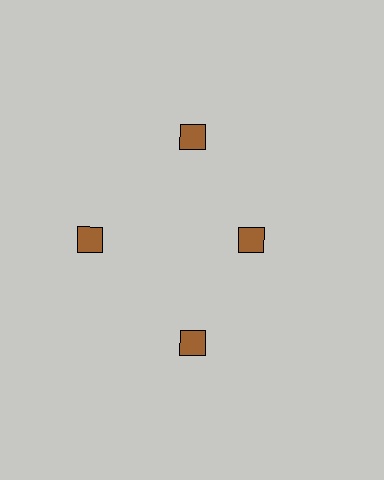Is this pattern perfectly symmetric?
No. The 4 brown diamonds are arranged in a ring, but one element near the 3 o'clock position is pulled inward toward the center, breaking the 4-fold rotational symmetry.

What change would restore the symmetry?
The symmetry would be restored by moving it outward, back onto the ring so that all 4 diamonds sit at equal angles and equal distance from the center.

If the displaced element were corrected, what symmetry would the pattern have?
It would have 4-fold rotational symmetry — the pattern would map onto itself every 90 degrees.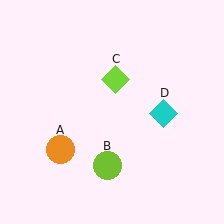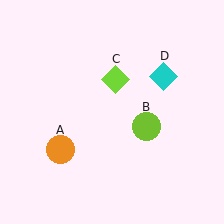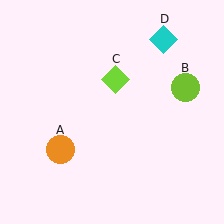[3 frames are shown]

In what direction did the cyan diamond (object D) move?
The cyan diamond (object D) moved up.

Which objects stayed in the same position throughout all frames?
Orange circle (object A) and lime diamond (object C) remained stationary.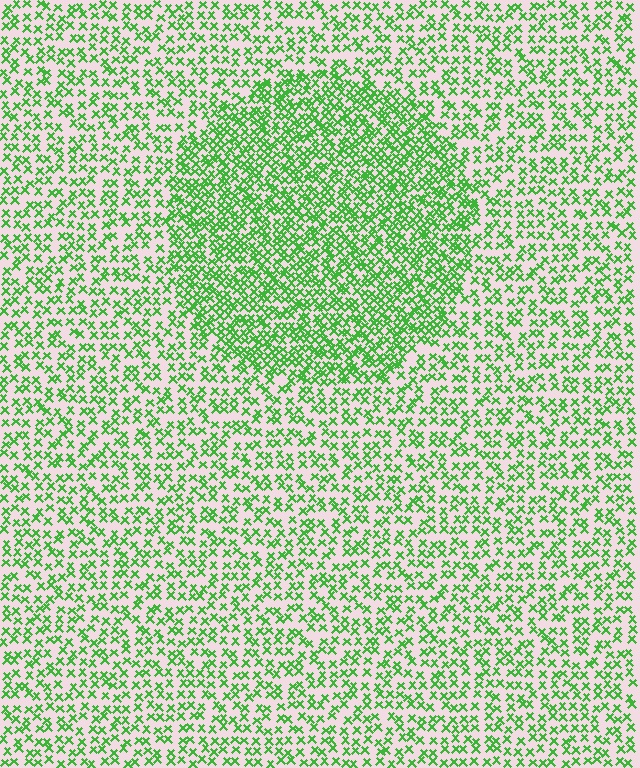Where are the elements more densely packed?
The elements are more densely packed inside the circle boundary.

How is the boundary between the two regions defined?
The boundary is defined by a change in element density (approximately 1.9x ratio). All elements are the same color, size, and shape.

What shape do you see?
I see a circle.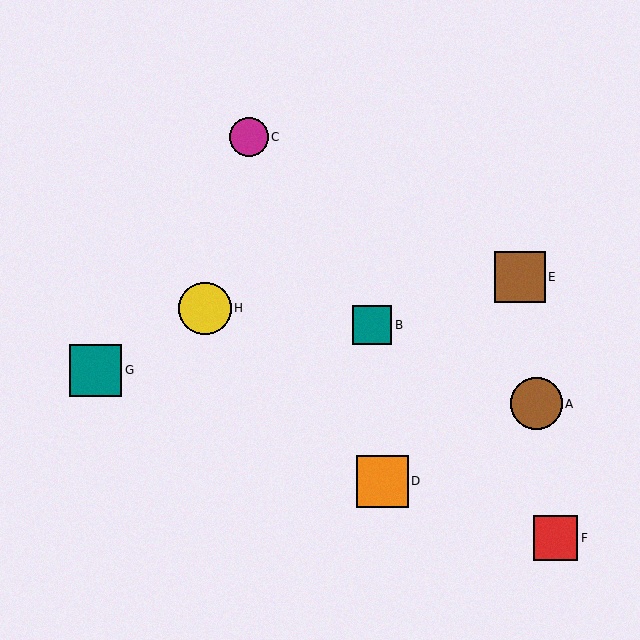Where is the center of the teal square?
The center of the teal square is at (96, 370).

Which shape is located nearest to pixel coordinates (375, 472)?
The orange square (labeled D) at (382, 481) is nearest to that location.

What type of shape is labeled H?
Shape H is a yellow circle.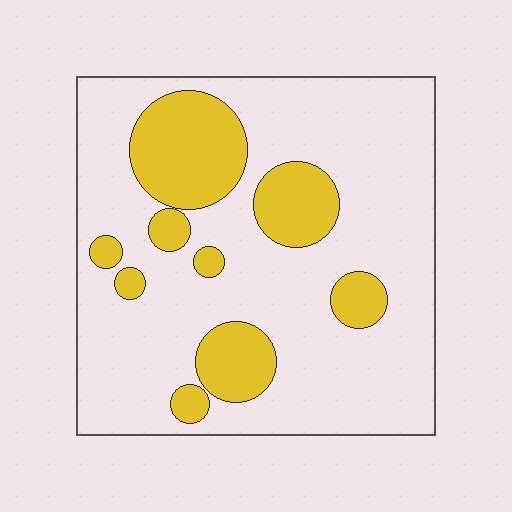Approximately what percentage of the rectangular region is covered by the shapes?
Approximately 25%.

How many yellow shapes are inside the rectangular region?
9.